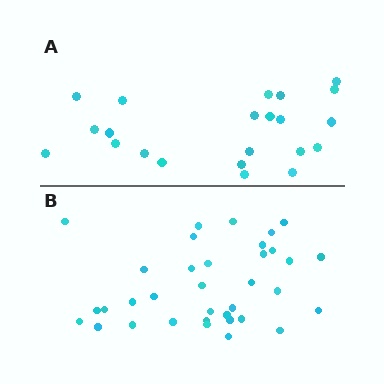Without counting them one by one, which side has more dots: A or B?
Region B (the bottom region) has more dots.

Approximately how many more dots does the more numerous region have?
Region B has approximately 15 more dots than region A.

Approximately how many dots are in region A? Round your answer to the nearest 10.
About 20 dots. (The exact count is 22, which rounds to 20.)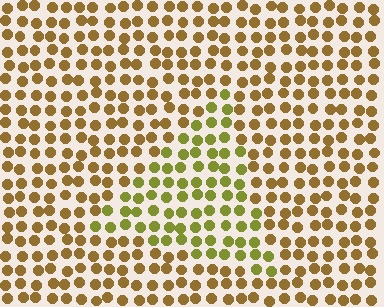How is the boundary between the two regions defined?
The boundary is defined purely by a slight shift in hue (about 32 degrees). Spacing, size, and orientation are identical on both sides.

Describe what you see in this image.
The image is filled with small brown elements in a uniform arrangement. A triangle-shaped region is visible where the elements are tinted to a slightly different hue, forming a subtle color boundary.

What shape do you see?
I see a triangle.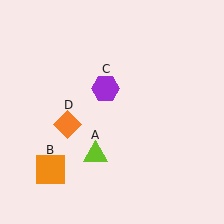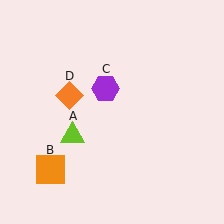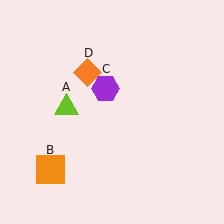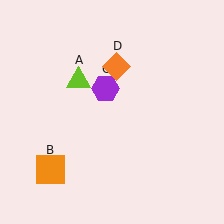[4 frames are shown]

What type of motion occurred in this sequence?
The lime triangle (object A), orange diamond (object D) rotated clockwise around the center of the scene.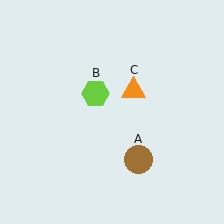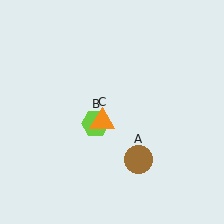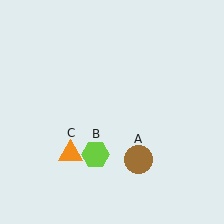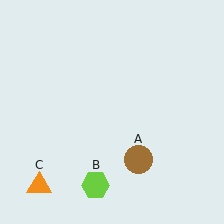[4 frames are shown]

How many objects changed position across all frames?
2 objects changed position: lime hexagon (object B), orange triangle (object C).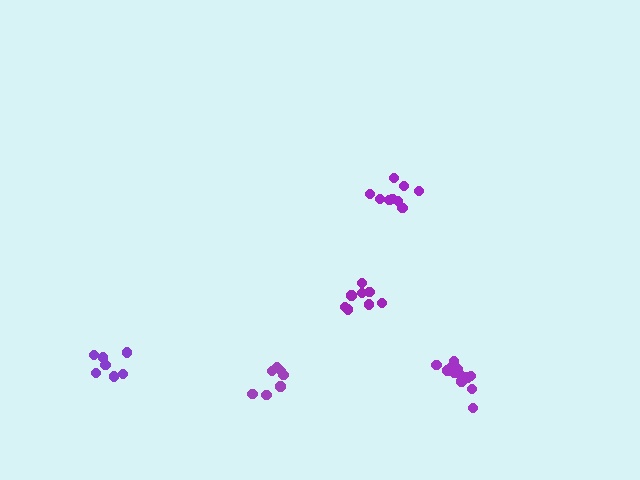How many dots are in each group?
Group 1: 7 dots, Group 2: 9 dots, Group 3: 8 dots, Group 4: 12 dots, Group 5: 7 dots (43 total).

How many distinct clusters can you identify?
There are 5 distinct clusters.